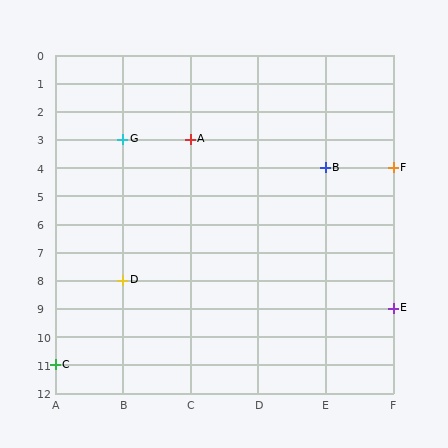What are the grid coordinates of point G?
Point G is at grid coordinates (B, 3).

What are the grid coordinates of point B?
Point B is at grid coordinates (E, 4).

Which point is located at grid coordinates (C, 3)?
Point A is at (C, 3).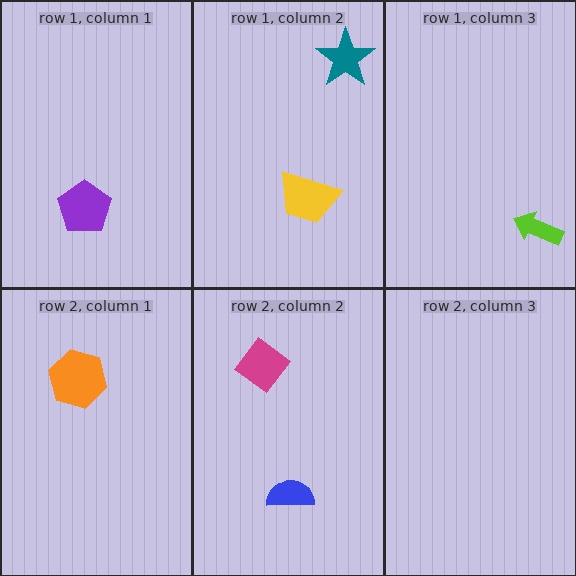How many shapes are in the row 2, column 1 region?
1.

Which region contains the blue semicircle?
The row 2, column 2 region.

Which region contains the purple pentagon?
The row 1, column 1 region.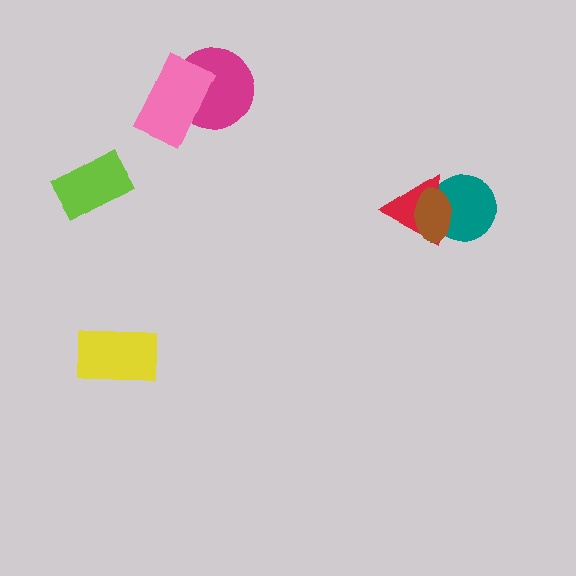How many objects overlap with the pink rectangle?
1 object overlaps with the pink rectangle.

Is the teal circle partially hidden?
Yes, it is partially covered by another shape.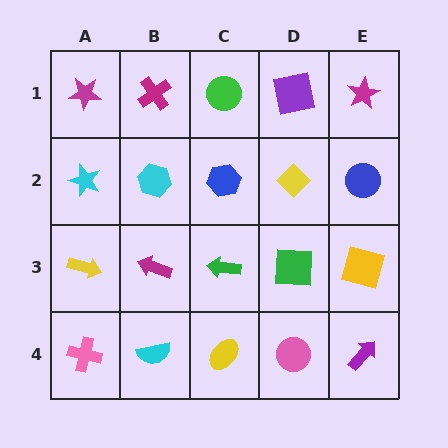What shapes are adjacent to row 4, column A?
A yellow arrow (row 3, column A), a cyan semicircle (row 4, column B).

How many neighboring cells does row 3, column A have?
3.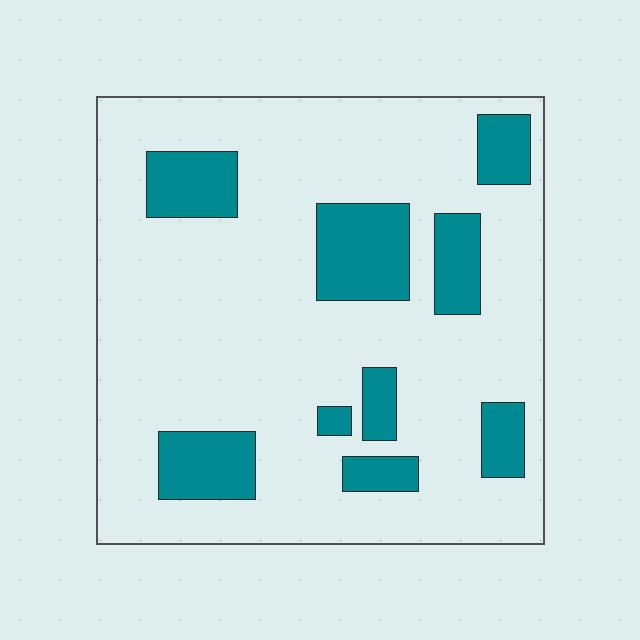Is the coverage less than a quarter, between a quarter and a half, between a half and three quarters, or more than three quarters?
Less than a quarter.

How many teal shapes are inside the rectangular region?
9.